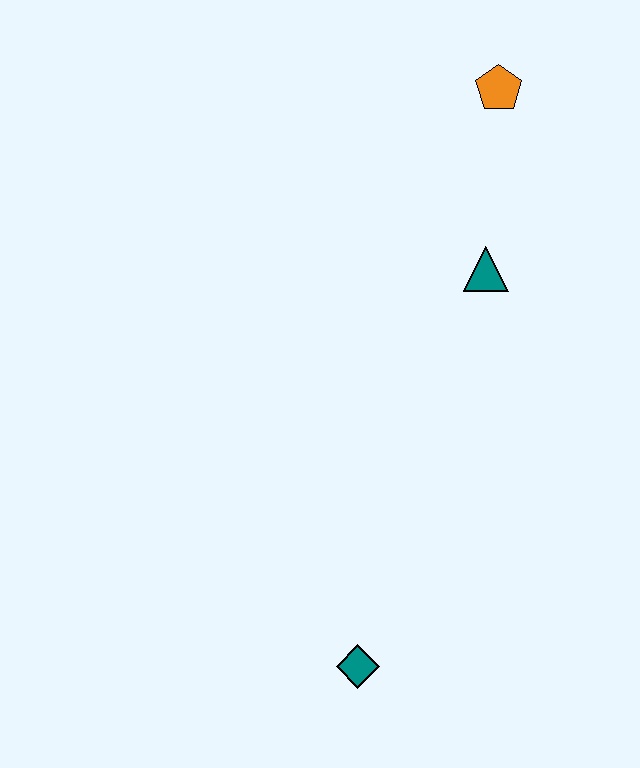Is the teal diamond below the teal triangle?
Yes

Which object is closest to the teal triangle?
The orange pentagon is closest to the teal triangle.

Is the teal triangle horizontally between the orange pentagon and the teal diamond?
Yes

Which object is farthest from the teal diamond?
The orange pentagon is farthest from the teal diamond.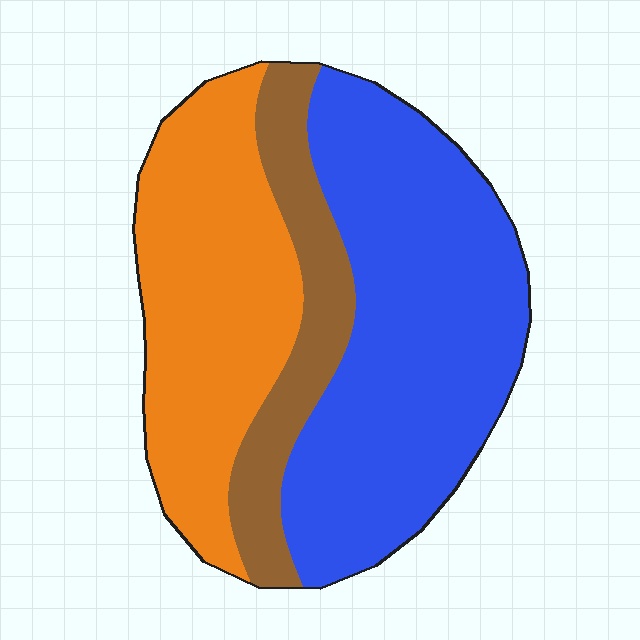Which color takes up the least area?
Brown, at roughly 15%.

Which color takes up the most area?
Blue, at roughly 50%.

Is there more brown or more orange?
Orange.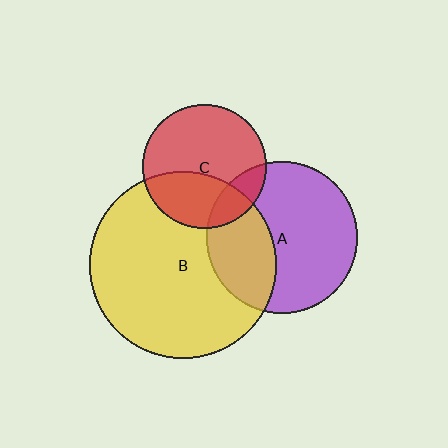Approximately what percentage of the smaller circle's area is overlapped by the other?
Approximately 35%.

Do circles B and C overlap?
Yes.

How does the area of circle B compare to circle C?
Approximately 2.3 times.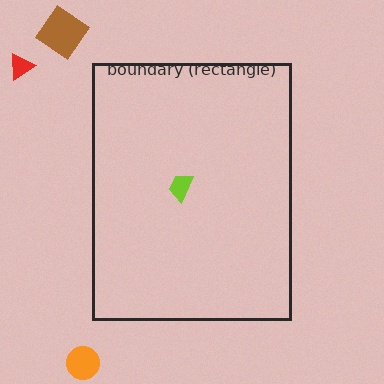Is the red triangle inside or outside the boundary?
Outside.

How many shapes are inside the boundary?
1 inside, 3 outside.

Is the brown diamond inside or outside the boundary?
Outside.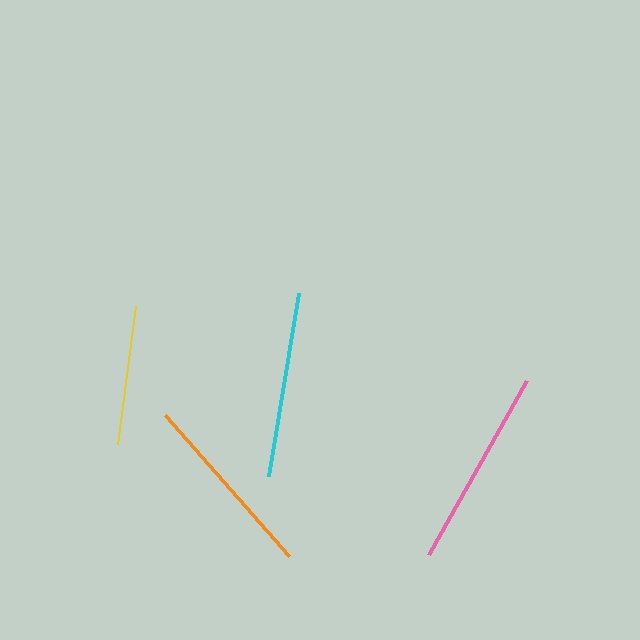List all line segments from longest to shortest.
From longest to shortest: pink, orange, cyan, yellow.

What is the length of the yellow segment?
The yellow segment is approximately 139 pixels long.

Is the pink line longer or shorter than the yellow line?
The pink line is longer than the yellow line.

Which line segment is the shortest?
The yellow line is the shortest at approximately 139 pixels.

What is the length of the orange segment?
The orange segment is approximately 188 pixels long.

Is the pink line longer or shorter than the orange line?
The pink line is longer than the orange line.